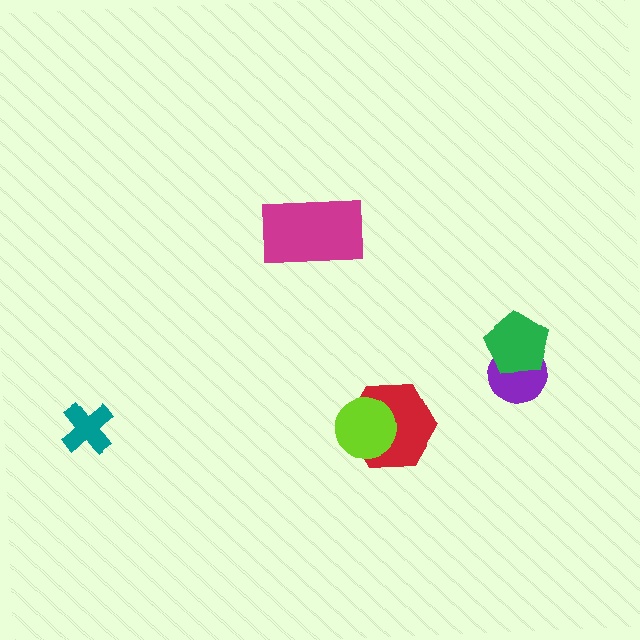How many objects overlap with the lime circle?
1 object overlaps with the lime circle.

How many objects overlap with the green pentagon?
1 object overlaps with the green pentagon.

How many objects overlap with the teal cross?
0 objects overlap with the teal cross.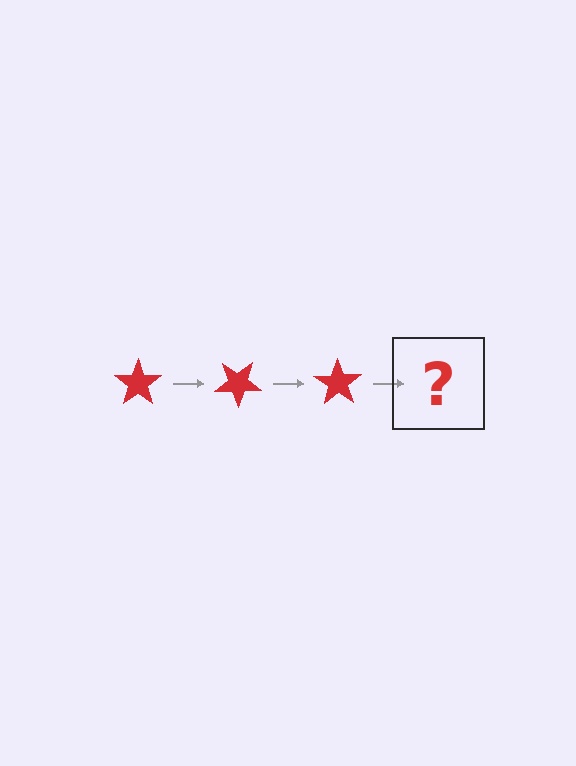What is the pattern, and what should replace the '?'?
The pattern is that the star rotates 35 degrees each step. The '?' should be a red star rotated 105 degrees.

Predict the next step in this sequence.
The next step is a red star rotated 105 degrees.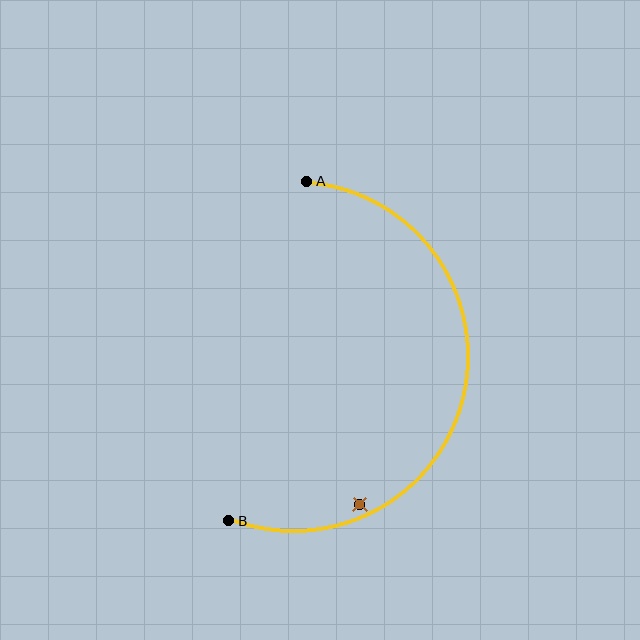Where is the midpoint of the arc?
The arc midpoint is the point on the curve farthest from the straight line joining A and B. It sits to the right of that line.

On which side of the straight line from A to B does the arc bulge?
The arc bulges to the right of the straight line connecting A and B.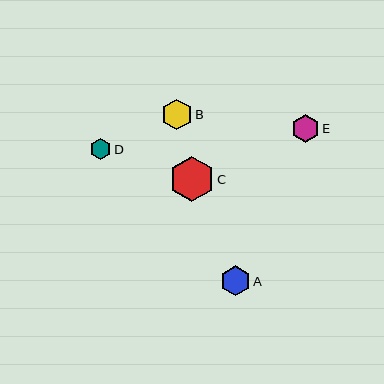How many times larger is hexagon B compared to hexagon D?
Hexagon B is approximately 1.5 times the size of hexagon D.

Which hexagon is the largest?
Hexagon C is the largest with a size of approximately 45 pixels.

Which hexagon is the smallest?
Hexagon D is the smallest with a size of approximately 21 pixels.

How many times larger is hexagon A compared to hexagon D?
Hexagon A is approximately 1.4 times the size of hexagon D.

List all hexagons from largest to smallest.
From largest to smallest: C, B, A, E, D.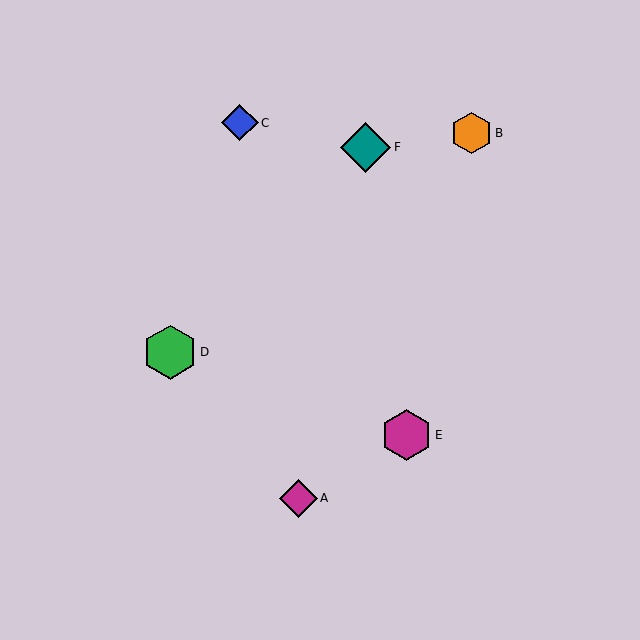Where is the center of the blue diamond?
The center of the blue diamond is at (240, 123).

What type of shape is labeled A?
Shape A is a magenta diamond.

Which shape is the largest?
The green hexagon (labeled D) is the largest.